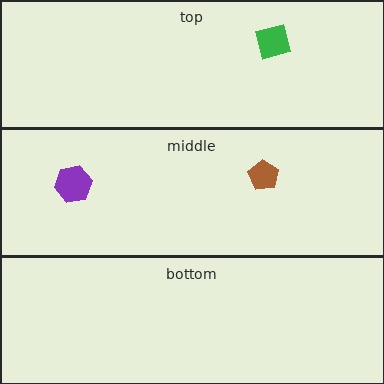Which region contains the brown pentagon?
The middle region.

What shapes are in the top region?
The green square.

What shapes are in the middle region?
The purple hexagon, the brown pentagon.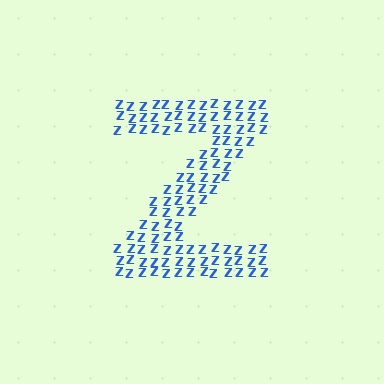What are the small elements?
The small elements are letter Z's.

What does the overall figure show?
The overall figure shows the letter Z.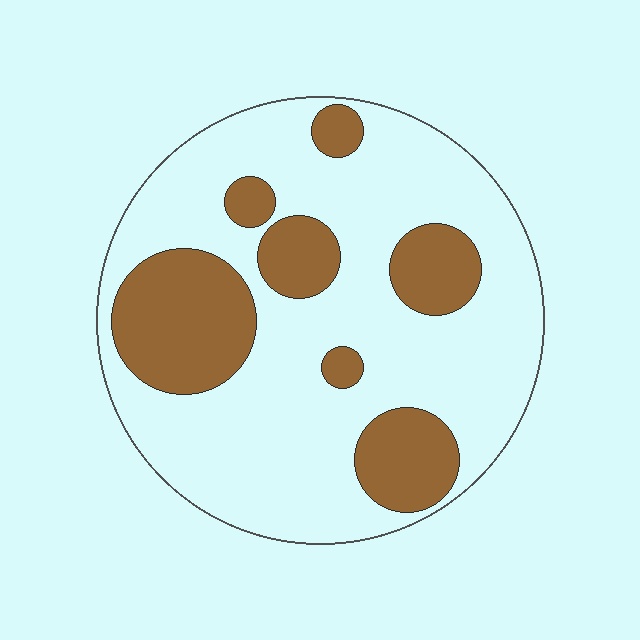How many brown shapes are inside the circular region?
7.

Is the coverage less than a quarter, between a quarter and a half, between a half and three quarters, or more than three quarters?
Between a quarter and a half.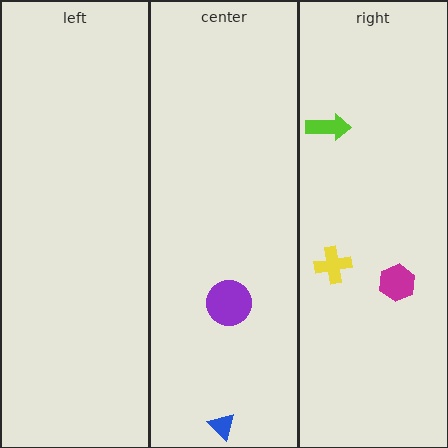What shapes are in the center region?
The purple circle, the blue triangle.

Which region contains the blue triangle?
The center region.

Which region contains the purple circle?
The center region.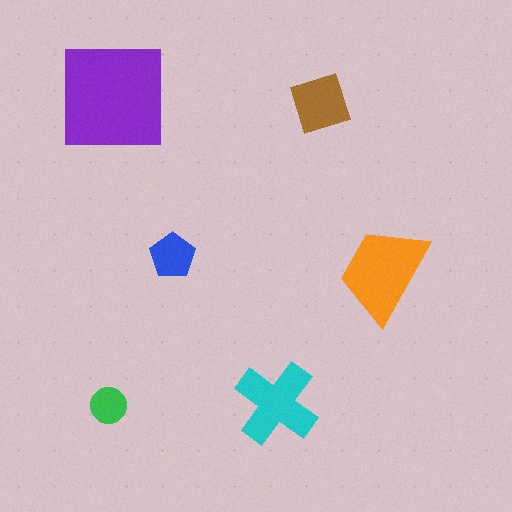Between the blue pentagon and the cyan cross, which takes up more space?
The cyan cross.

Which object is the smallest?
The green circle.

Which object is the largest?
The purple square.